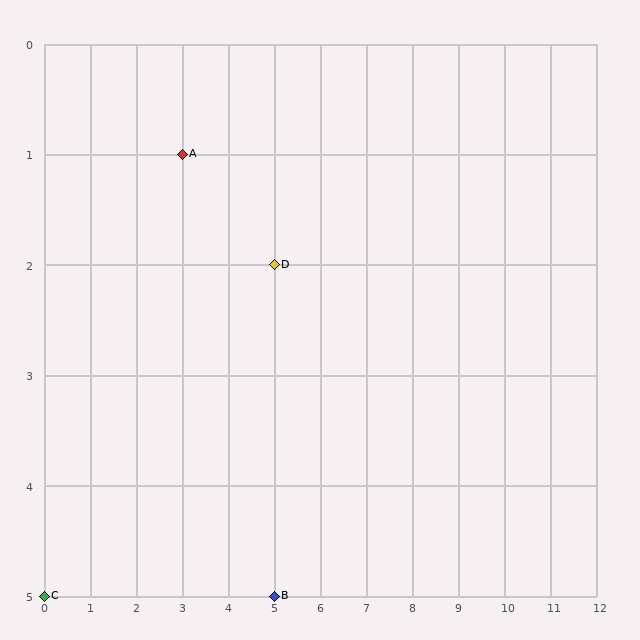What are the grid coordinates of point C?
Point C is at grid coordinates (0, 5).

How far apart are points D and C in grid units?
Points D and C are 5 columns and 3 rows apart (about 5.8 grid units diagonally).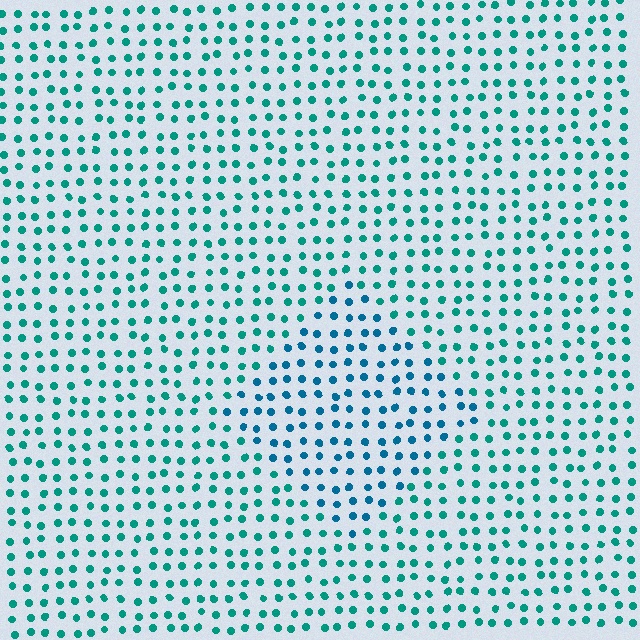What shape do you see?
I see a diamond.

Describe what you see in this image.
The image is filled with small teal elements in a uniform arrangement. A diamond-shaped region is visible where the elements are tinted to a slightly different hue, forming a subtle color boundary.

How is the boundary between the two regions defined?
The boundary is defined purely by a slight shift in hue (about 26 degrees). Spacing, size, and orientation are identical on both sides.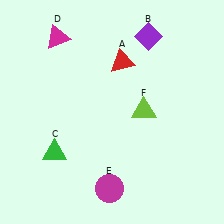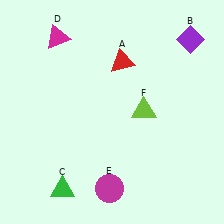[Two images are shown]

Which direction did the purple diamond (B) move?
The purple diamond (B) moved right.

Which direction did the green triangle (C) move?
The green triangle (C) moved down.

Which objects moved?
The objects that moved are: the purple diamond (B), the green triangle (C).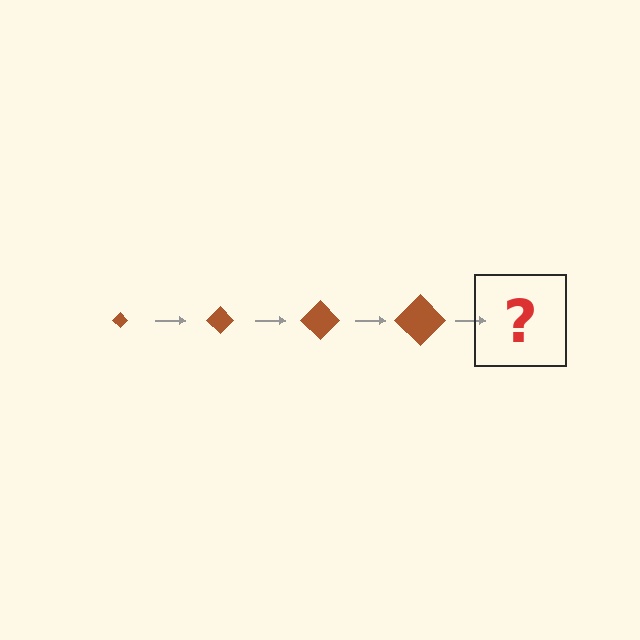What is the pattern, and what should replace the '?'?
The pattern is that the diamond gets progressively larger each step. The '?' should be a brown diamond, larger than the previous one.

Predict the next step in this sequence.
The next step is a brown diamond, larger than the previous one.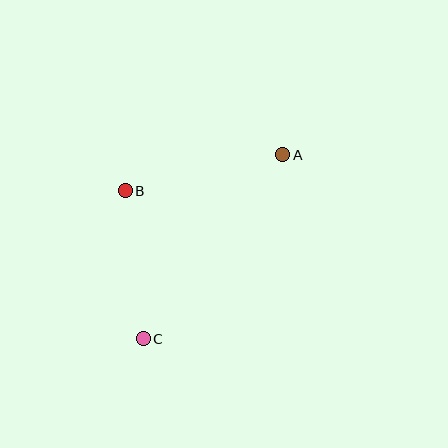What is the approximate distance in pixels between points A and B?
The distance between A and B is approximately 162 pixels.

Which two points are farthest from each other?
Points A and C are farthest from each other.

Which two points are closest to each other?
Points B and C are closest to each other.